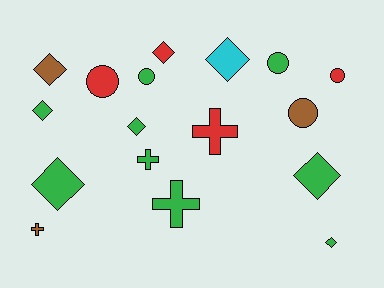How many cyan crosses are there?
There are no cyan crosses.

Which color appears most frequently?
Green, with 9 objects.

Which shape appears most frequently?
Diamond, with 8 objects.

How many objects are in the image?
There are 17 objects.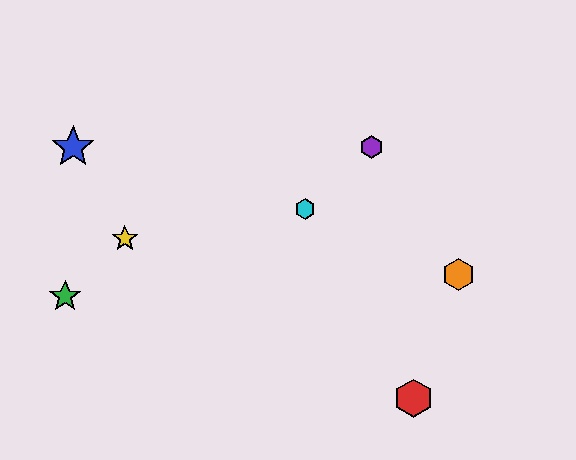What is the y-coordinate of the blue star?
The blue star is at y≈147.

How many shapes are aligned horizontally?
2 shapes (the blue star, the purple hexagon) are aligned horizontally.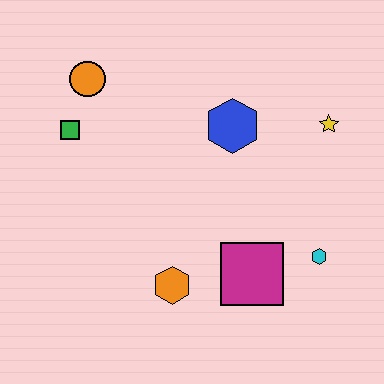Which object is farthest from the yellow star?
The green square is farthest from the yellow star.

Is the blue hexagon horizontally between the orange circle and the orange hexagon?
No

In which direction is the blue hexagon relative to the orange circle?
The blue hexagon is to the right of the orange circle.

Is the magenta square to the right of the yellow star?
No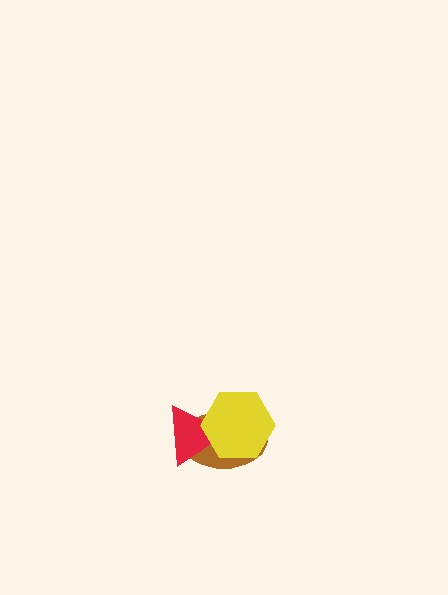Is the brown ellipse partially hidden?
Yes, it is partially covered by another shape.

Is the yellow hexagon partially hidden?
No, no other shape covers it.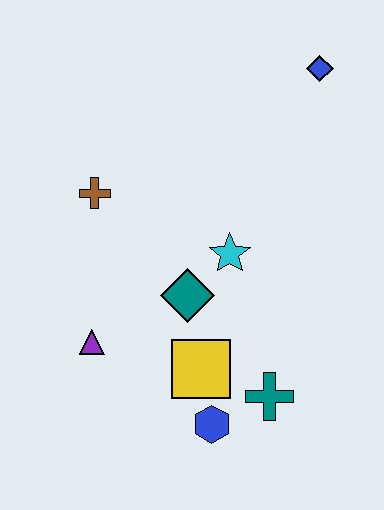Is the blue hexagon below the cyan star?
Yes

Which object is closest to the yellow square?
The blue hexagon is closest to the yellow square.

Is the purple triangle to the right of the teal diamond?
No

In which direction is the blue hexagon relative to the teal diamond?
The blue hexagon is below the teal diamond.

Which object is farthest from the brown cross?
The teal cross is farthest from the brown cross.